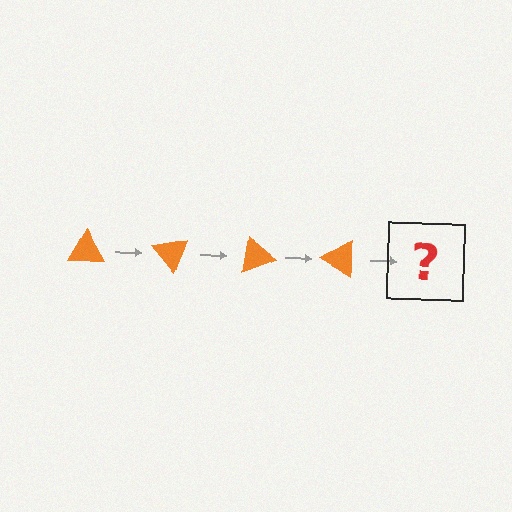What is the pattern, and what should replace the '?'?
The pattern is that the triangle rotates 50 degrees each step. The '?' should be an orange triangle rotated 200 degrees.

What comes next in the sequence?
The next element should be an orange triangle rotated 200 degrees.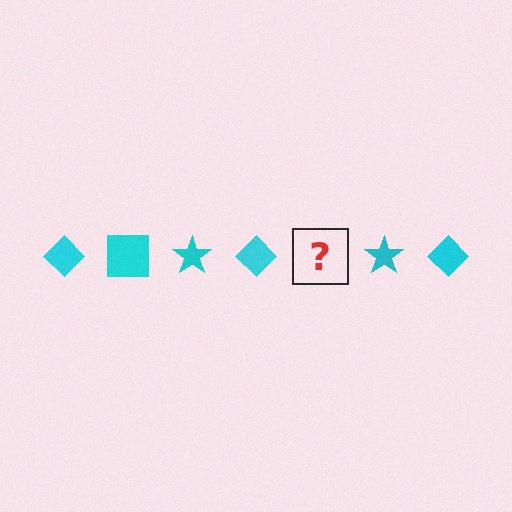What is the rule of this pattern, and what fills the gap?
The rule is that the pattern cycles through diamond, square, star shapes in cyan. The gap should be filled with a cyan square.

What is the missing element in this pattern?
The missing element is a cyan square.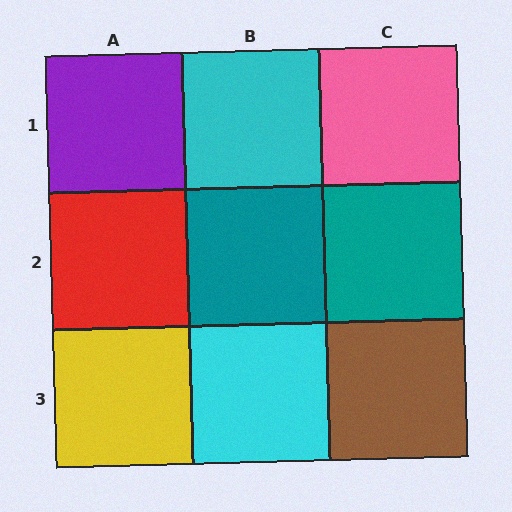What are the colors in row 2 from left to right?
Red, teal, teal.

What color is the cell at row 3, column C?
Brown.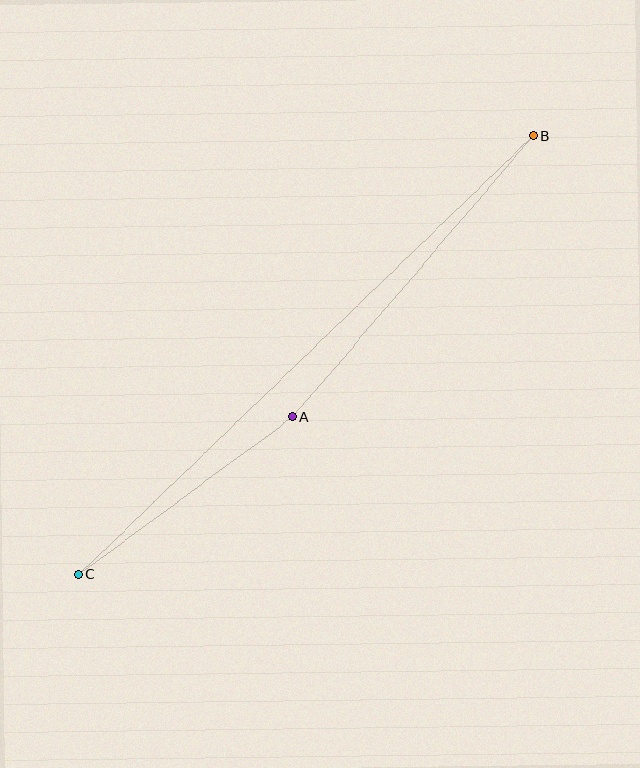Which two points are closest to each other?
Points A and C are closest to each other.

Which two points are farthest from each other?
Points B and C are farthest from each other.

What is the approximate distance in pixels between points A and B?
The distance between A and B is approximately 370 pixels.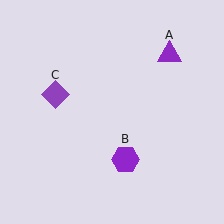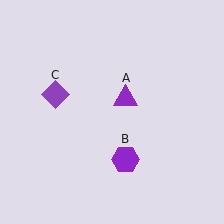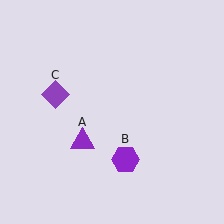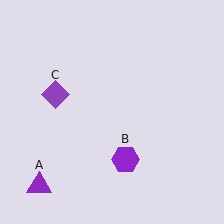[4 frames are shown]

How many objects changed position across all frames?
1 object changed position: purple triangle (object A).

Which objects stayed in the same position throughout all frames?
Purple hexagon (object B) and purple diamond (object C) remained stationary.